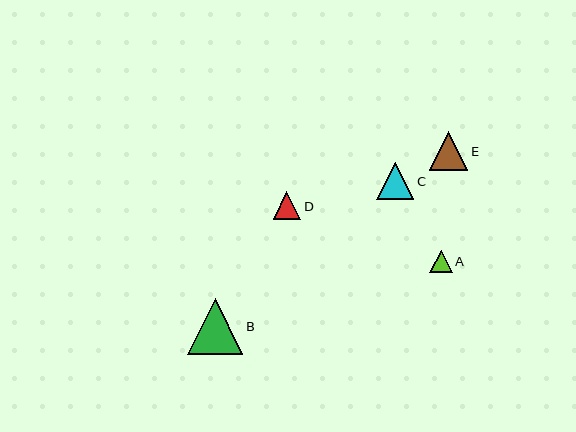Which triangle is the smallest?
Triangle A is the smallest with a size of approximately 22 pixels.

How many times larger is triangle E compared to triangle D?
Triangle E is approximately 1.4 times the size of triangle D.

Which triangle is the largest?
Triangle B is the largest with a size of approximately 56 pixels.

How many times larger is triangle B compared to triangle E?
Triangle B is approximately 1.4 times the size of triangle E.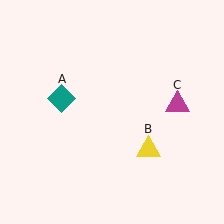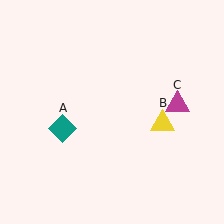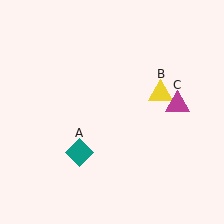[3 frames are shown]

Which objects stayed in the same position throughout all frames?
Magenta triangle (object C) remained stationary.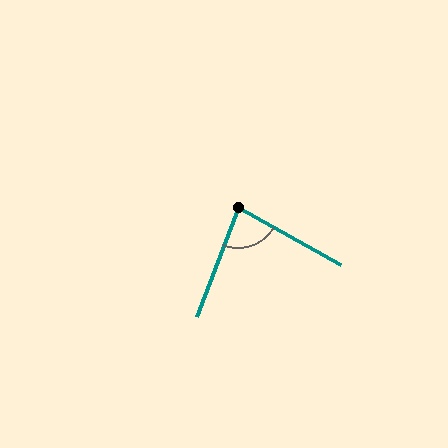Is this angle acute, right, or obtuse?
It is acute.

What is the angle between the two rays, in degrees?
Approximately 82 degrees.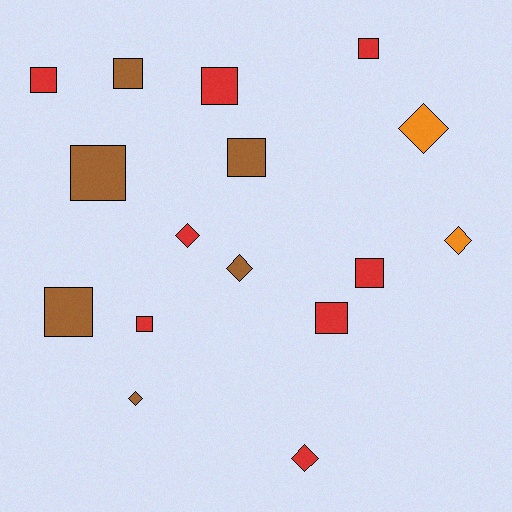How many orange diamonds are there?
There are 2 orange diamonds.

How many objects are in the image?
There are 16 objects.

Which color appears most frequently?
Red, with 8 objects.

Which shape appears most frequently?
Square, with 10 objects.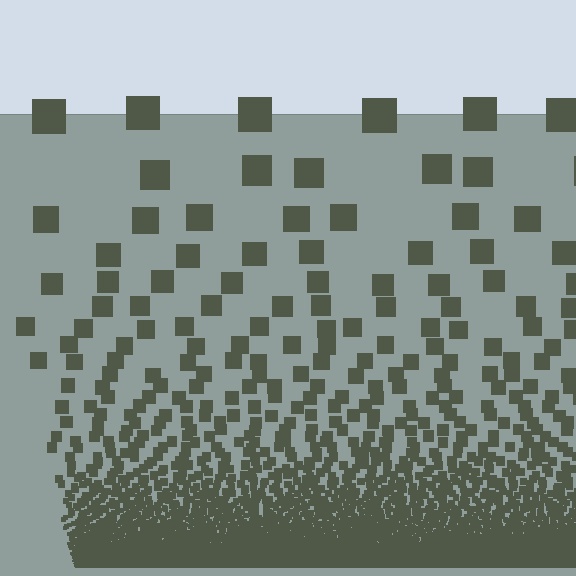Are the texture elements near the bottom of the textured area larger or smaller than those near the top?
Smaller. The gradient is inverted — elements near the bottom are smaller and denser.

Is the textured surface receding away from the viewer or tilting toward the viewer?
The surface appears to tilt toward the viewer. Texture elements get larger and sparser toward the top.